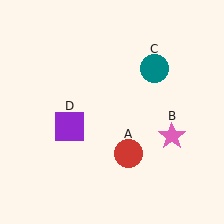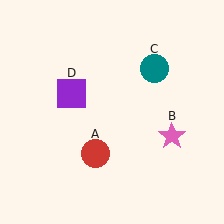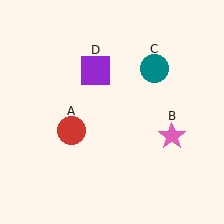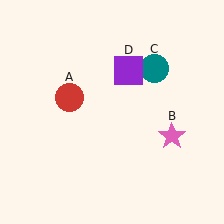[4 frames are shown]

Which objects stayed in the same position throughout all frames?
Pink star (object B) and teal circle (object C) remained stationary.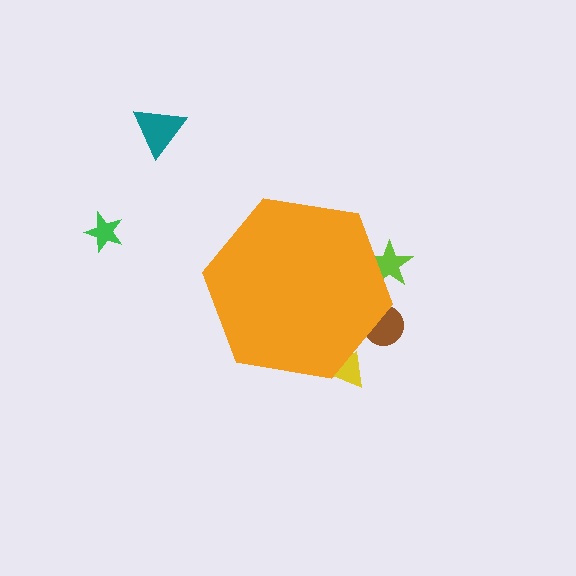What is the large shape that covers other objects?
An orange hexagon.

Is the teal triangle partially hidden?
No, the teal triangle is fully visible.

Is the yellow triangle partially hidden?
Yes, the yellow triangle is partially hidden behind the orange hexagon.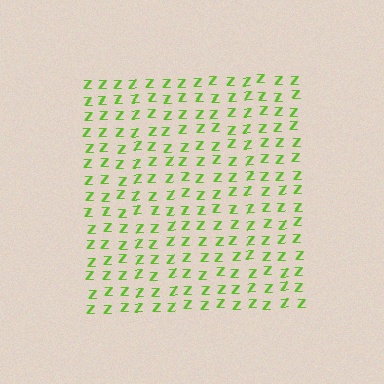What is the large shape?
The large shape is a square.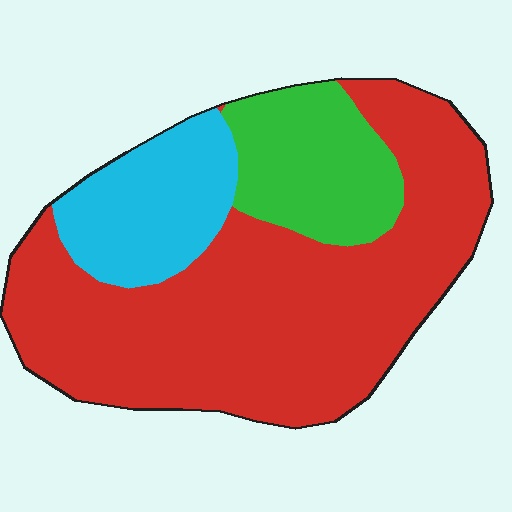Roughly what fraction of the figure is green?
Green takes up about one sixth (1/6) of the figure.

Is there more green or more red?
Red.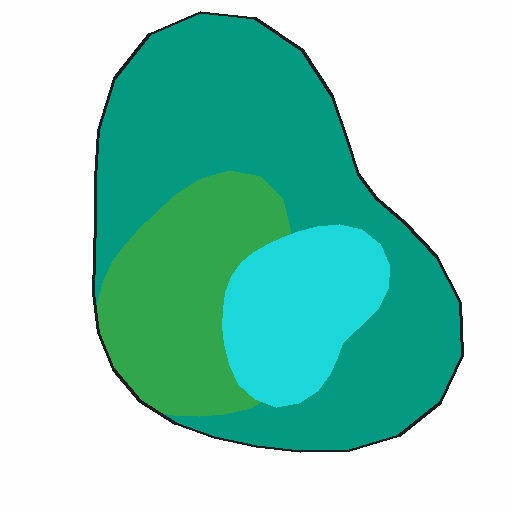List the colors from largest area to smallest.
From largest to smallest: teal, green, cyan.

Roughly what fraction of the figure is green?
Green takes up about one quarter (1/4) of the figure.